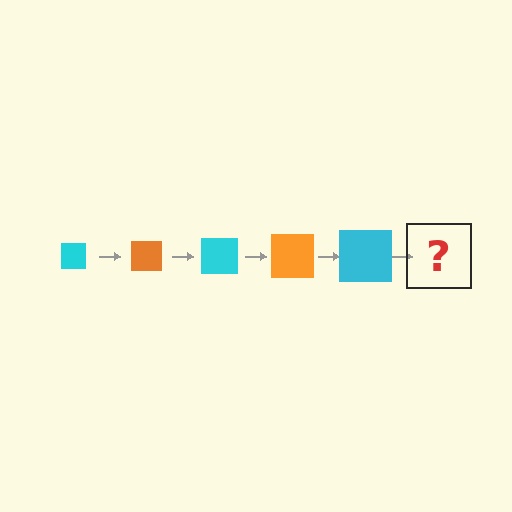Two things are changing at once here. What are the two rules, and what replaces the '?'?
The two rules are that the square grows larger each step and the color cycles through cyan and orange. The '?' should be an orange square, larger than the previous one.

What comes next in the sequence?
The next element should be an orange square, larger than the previous one.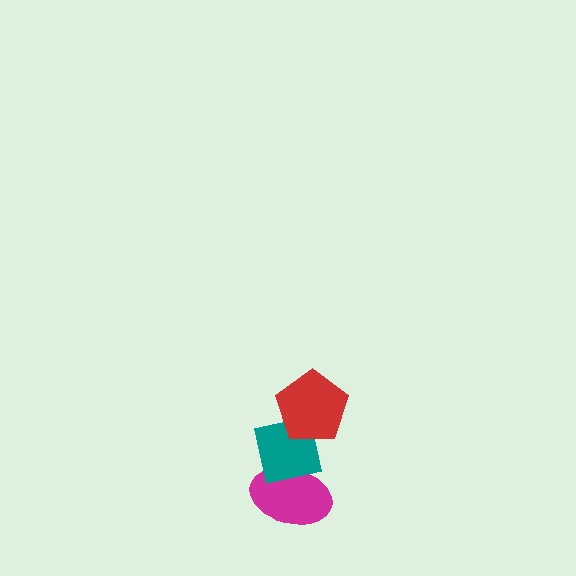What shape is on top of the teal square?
The red pentagon is on top of the teal square.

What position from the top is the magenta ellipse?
The magenta ellipse is 3rd from the top.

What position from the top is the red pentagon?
The red pentagon is 1st from the top.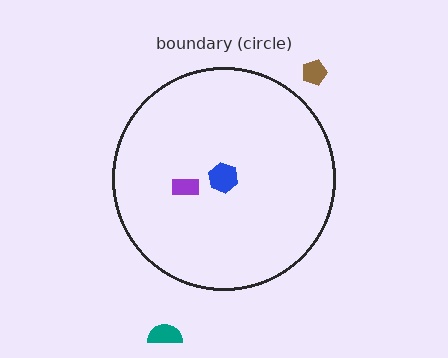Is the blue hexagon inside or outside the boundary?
Inside.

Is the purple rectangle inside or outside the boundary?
Inside.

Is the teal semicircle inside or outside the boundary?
Outside.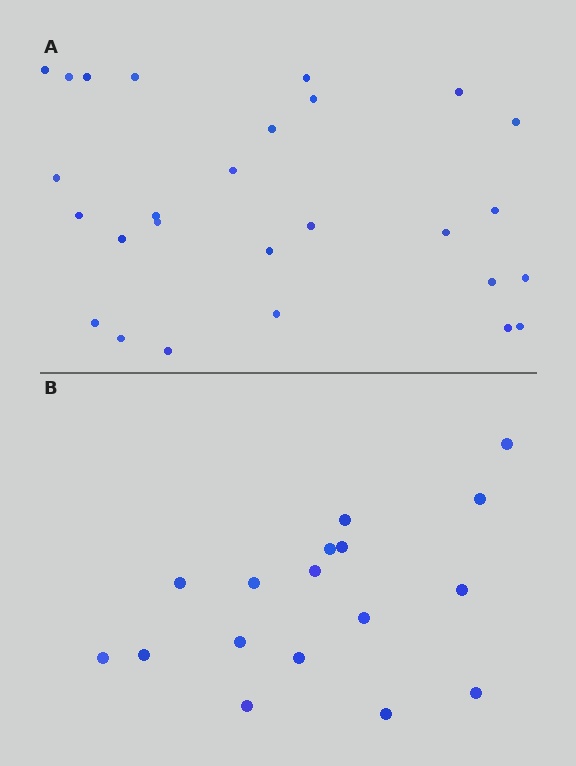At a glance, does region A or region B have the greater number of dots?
Region A (the top region) has more dots.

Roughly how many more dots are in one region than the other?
Region A has roughly 10 or so more dots than region B.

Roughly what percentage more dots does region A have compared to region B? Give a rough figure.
About 60% more.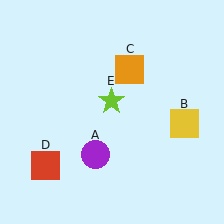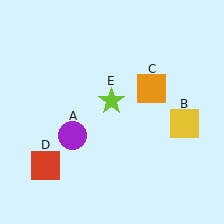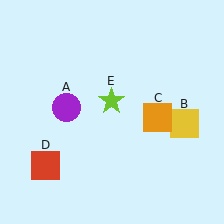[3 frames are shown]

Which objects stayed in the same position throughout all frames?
Yellow square (object B) and red square (object D) and lime star (object E) remained stationary.